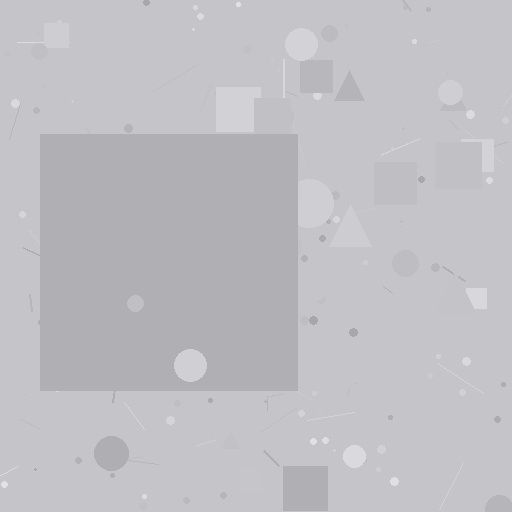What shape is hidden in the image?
A square is hidden in the image.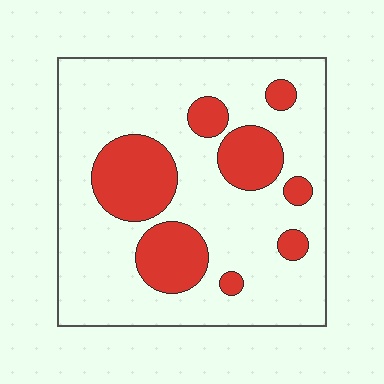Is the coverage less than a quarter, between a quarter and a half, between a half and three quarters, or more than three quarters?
Less than a quarter.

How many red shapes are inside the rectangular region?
8.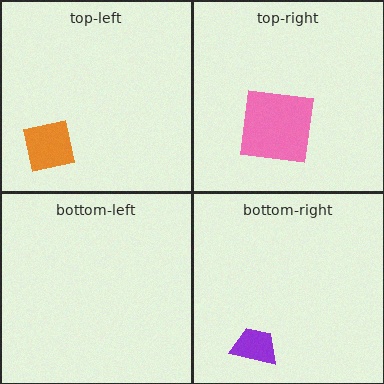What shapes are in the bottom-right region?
The purple trapezoid.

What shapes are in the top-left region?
The orange square.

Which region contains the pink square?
The top-right region.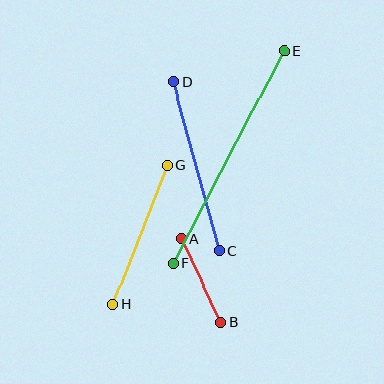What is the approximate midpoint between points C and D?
The midpoint is at approximately (196, 166) pixels.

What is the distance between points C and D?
The distance is approximately 175 pixels.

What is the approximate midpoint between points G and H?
The midpoint is at approximately (140, 235) pixels.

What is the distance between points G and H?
The distance is approximately 149 pixels.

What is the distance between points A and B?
The distance is approximately 93 pixels.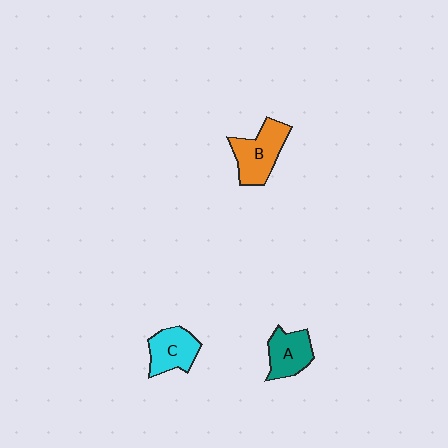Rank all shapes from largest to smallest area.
From largest to smallest: B (orange), C (cyan), A (teal).